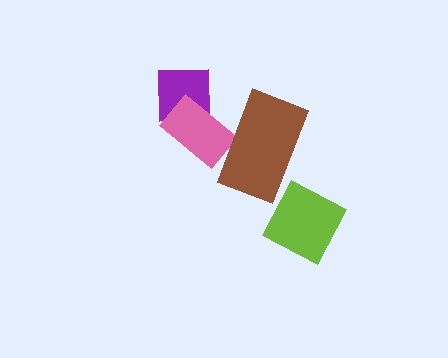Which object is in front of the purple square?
The pink rectangle is in front of the purple square.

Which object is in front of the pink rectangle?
The brown rectangle is in front of the pink rectangle.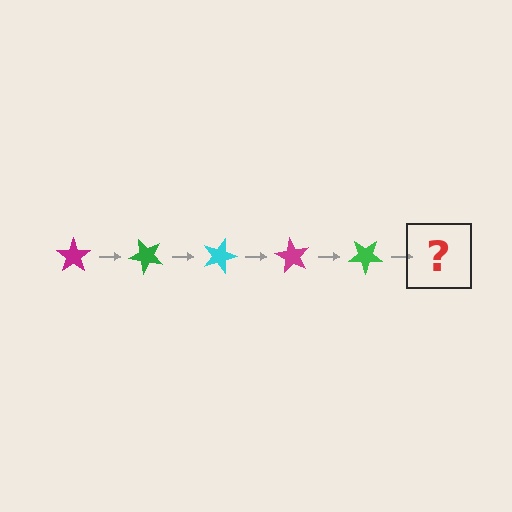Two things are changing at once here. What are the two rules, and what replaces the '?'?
The two rules are that it rotates 45 degrees each step and the color cycles through magenta, green, and cyan. The '?' should be a cyan star, rotated 225 degrees from the start.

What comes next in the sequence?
The next element should be a cyan star, rotated 225 degrees from the start.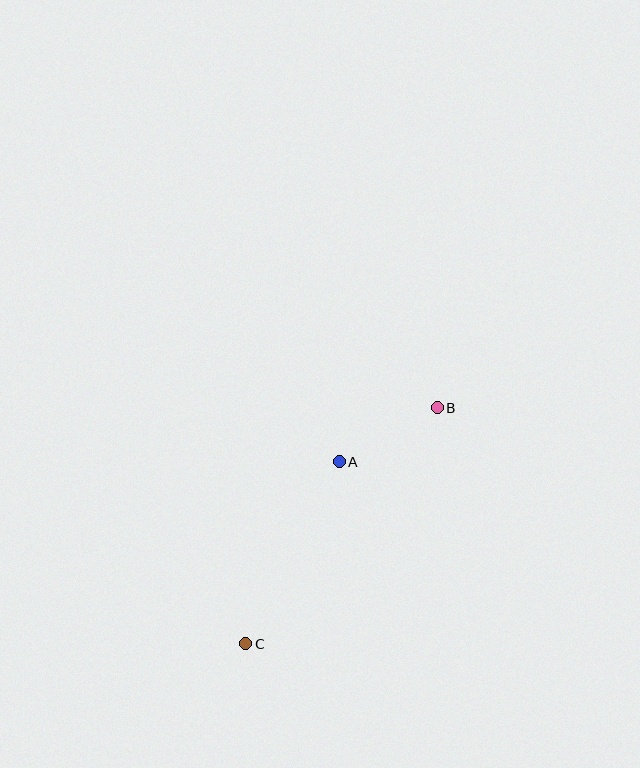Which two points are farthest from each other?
Points B and C are farthest from each other.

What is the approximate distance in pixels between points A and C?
The distance between A and C is approximately 205 pixels.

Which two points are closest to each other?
Points A and B are closest to each other.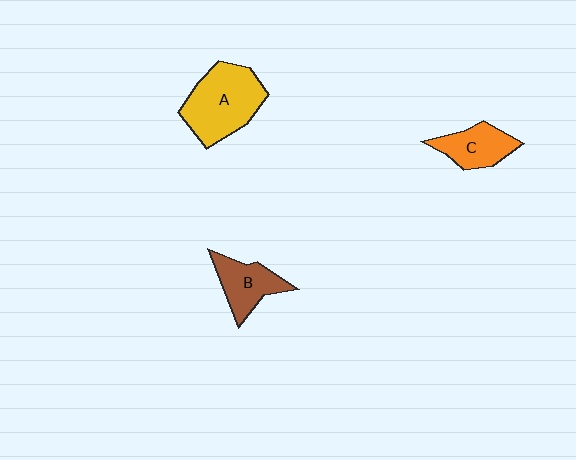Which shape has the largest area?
Shape A (yellow).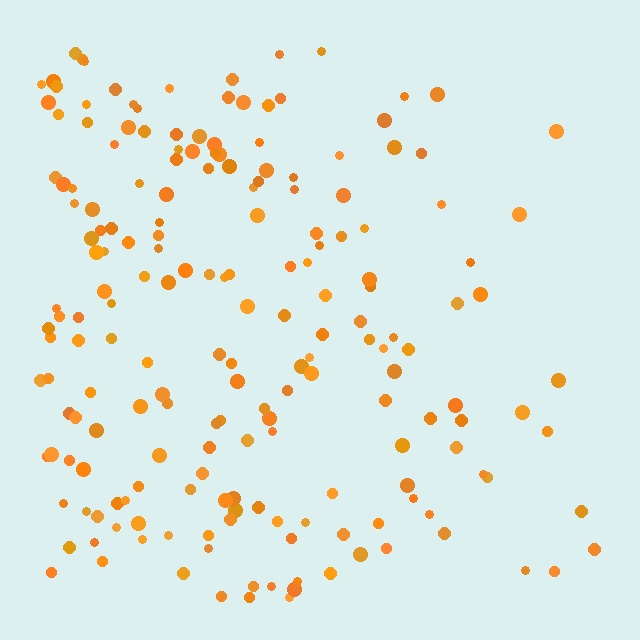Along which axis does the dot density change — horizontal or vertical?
Horizontal.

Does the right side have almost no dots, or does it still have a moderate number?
Still a moderate number, just noticeably fewer than the left.